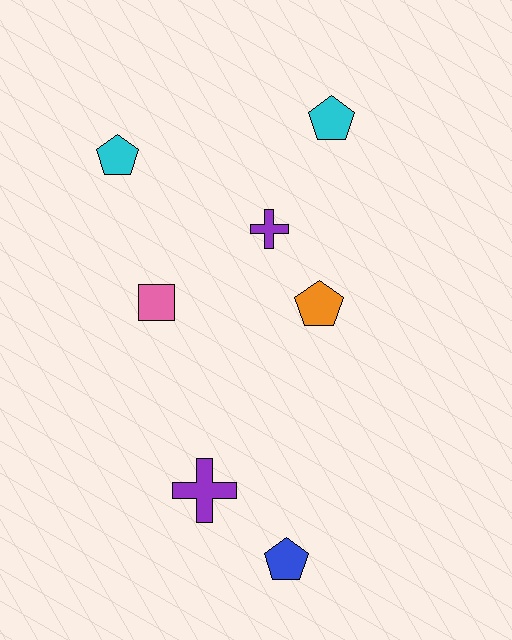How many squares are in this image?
There is 1 square.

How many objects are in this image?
There are 7 objects.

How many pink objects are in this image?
There is 1 pink object.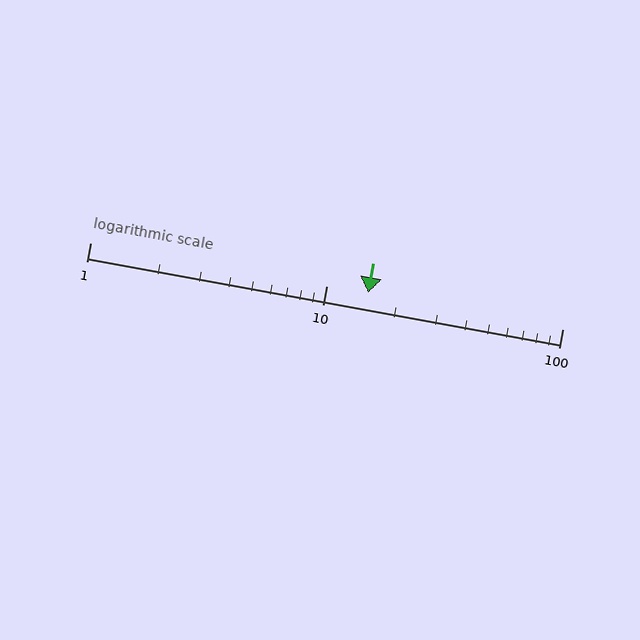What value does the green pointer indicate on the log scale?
The pointer indicates approximately 15.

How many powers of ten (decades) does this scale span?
The scale spans 2 decades, from 1 to 100.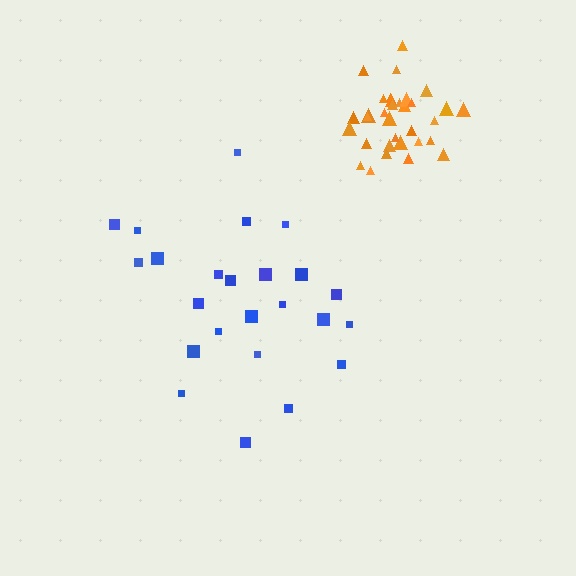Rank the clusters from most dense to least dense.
orange, blue.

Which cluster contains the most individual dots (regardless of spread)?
Orange (34).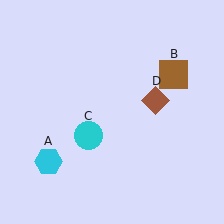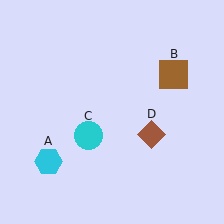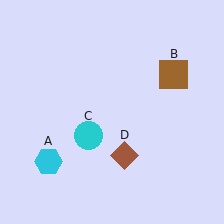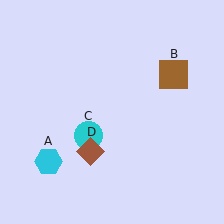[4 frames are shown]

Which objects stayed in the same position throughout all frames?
Cyan hexagon (object A) and brown square (object B) and cyan circle (object C) remained stationary.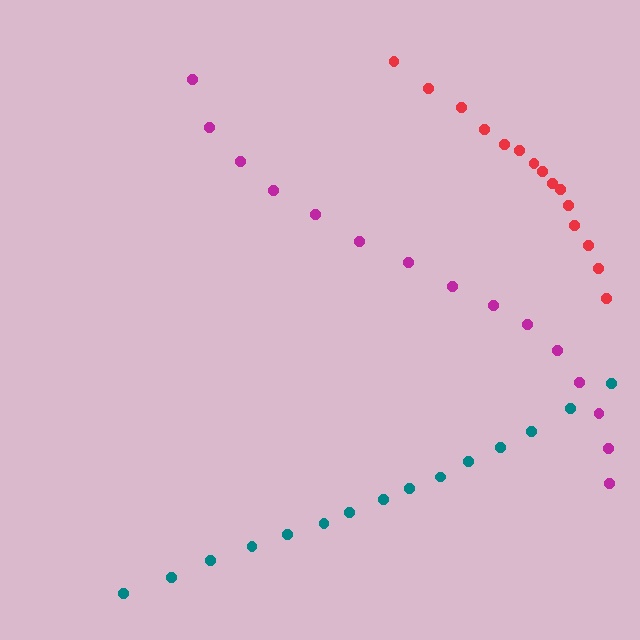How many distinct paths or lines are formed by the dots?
There are 3 distinct paths.